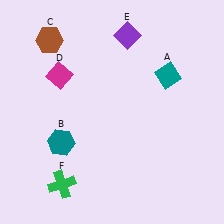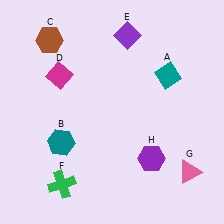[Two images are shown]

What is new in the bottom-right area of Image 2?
A purple hexagon (H) was added in the bottom-right area of Image 2.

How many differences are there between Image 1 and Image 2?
There are 2 differences between the two images.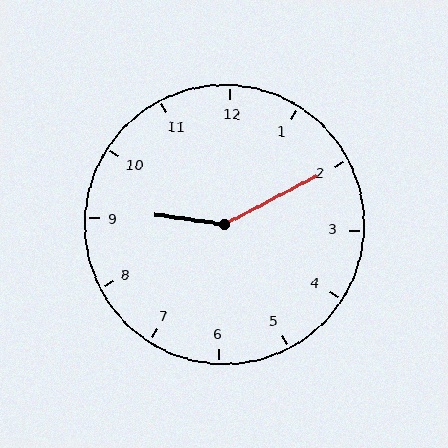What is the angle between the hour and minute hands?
Approximately 145 degrees.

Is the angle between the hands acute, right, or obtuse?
It is obtuse.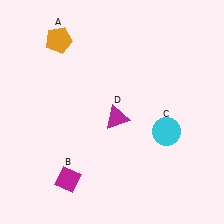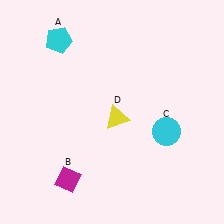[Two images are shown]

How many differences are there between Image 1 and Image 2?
There are 2 differences between the two images.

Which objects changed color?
A changed from orange to cyan. D changed from magenta to yellow.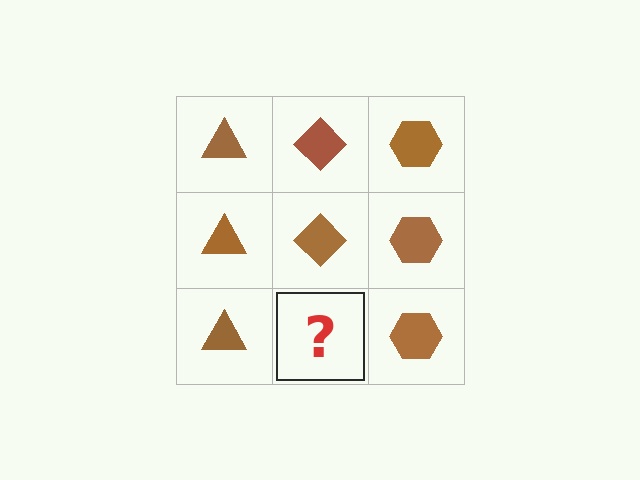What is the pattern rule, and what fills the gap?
The rule is that each column has a consistent shape. The gap should be filled with a brown diamond.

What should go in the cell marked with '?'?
The missing cell should contain a brown diamond.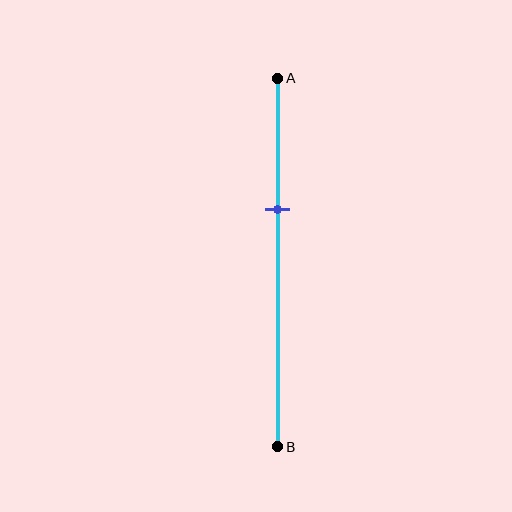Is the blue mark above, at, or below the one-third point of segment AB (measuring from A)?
The blue mark is approximately at the one-third point of segment AB.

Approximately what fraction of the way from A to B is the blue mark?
The blue mark is approximately 35% of the way from A to B.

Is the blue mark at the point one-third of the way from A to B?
Yes, the mark is approximately at the one-third point.